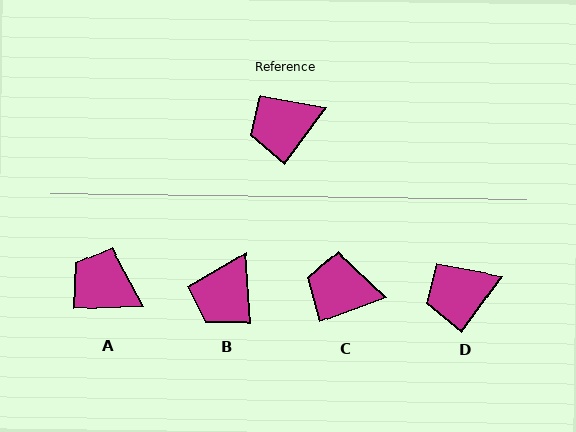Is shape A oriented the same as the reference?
No, it is off by about 52 degrees.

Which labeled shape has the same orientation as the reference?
D.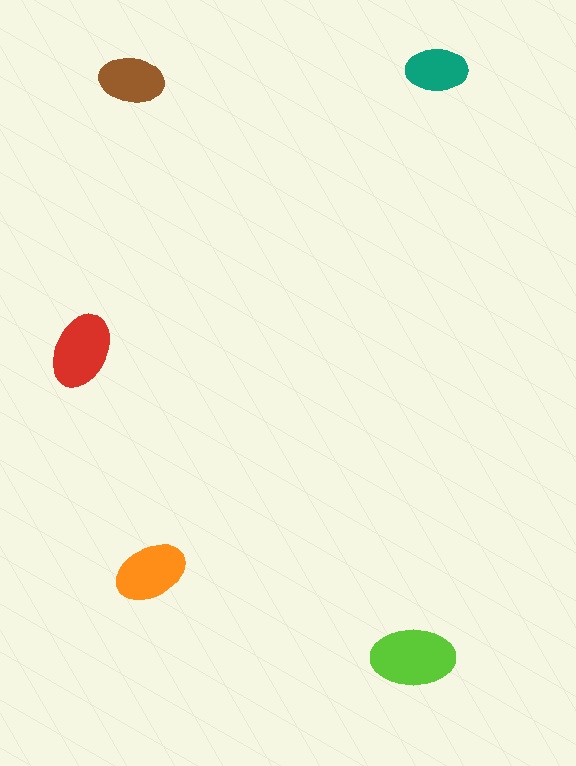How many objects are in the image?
There are 5 objects in the image.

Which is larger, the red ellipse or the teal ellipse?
The red one.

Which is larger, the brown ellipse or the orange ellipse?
The orange one.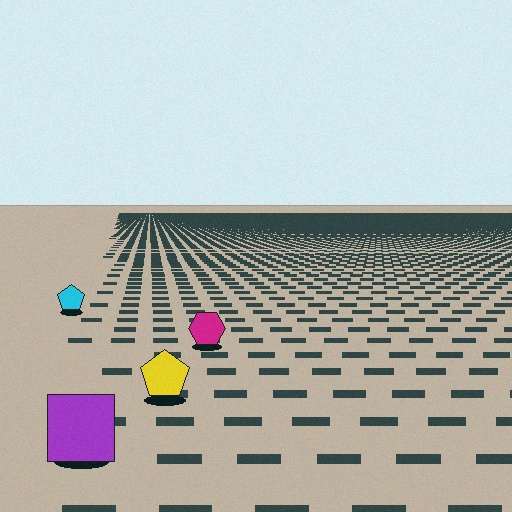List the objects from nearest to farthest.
From nearest to farthest: the purple square, the yellow pentagon, the magenta hexagon, the cyan pentagon.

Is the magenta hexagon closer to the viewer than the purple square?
No. The purple square is closer — you can tell from the texture gradient: the ground texture is coarser near it.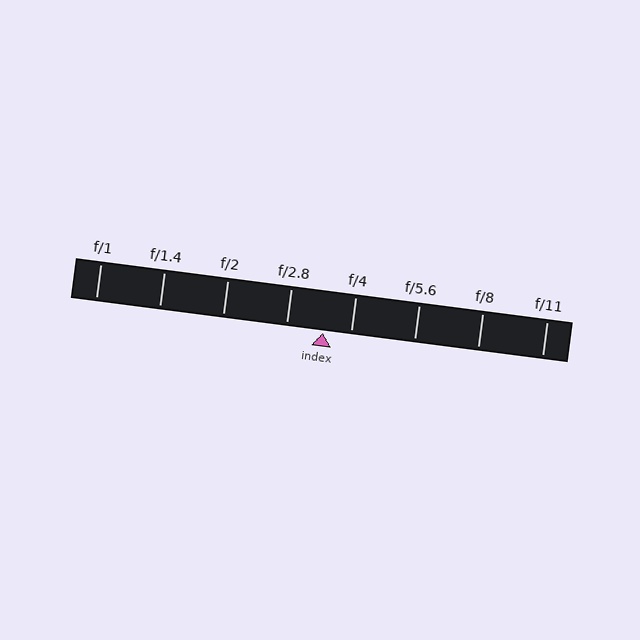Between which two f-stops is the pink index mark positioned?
The index mark is between f/2.8 and f/4.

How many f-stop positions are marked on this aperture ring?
There are 8 f-stop positions marked.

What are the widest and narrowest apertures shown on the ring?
The widest aperture shown is f/1 and the narrowest is f/11.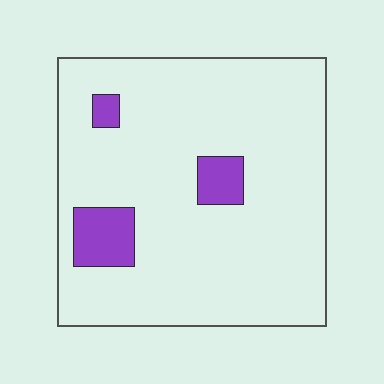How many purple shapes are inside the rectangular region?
3.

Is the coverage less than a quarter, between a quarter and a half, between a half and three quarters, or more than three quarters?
Less than a quarter.